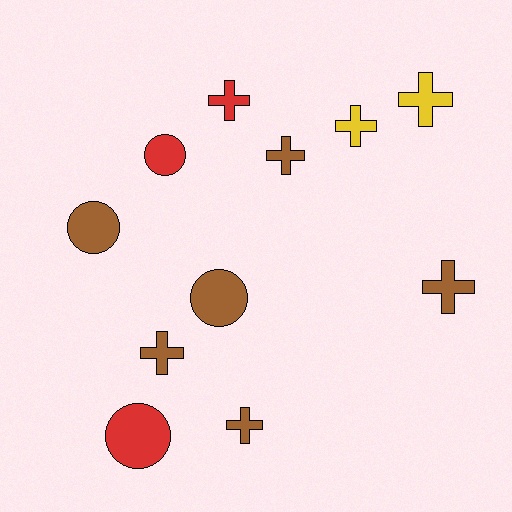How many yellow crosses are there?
There are 2 yellow crosses.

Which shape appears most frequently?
Cross, with 7 objects.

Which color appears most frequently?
Brown, with 6 objects.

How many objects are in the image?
There are 11 objects.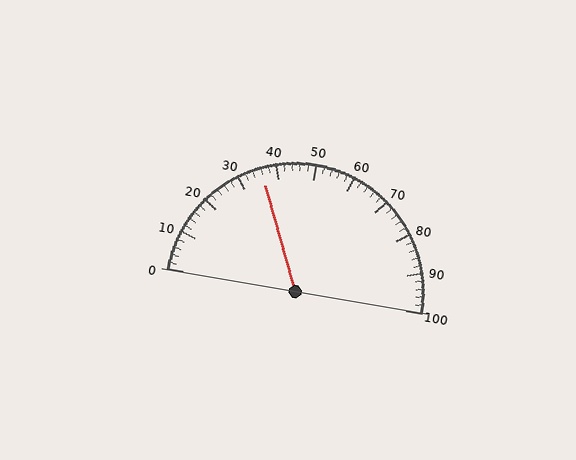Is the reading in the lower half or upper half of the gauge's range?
The reading is in the lower half of the range (0 to 100).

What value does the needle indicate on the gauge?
The needle indicates approximately 36.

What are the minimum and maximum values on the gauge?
The gauge ranges from 0 to 100.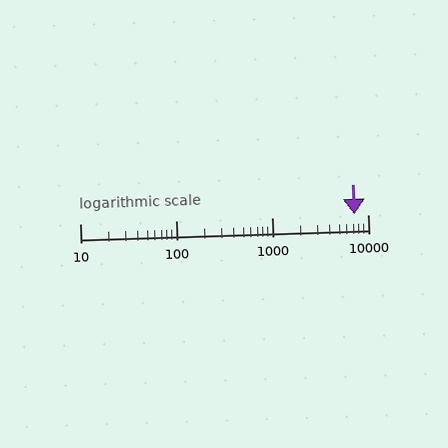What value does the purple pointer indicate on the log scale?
The pointer indicates approximately 7300.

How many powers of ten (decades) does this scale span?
The scale spans 3 decades, from 10 to 10000.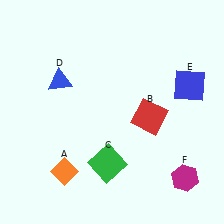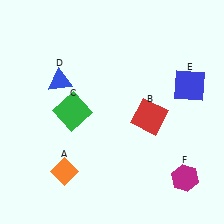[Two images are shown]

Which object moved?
The green square (C) moved up.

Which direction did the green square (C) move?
The green square (C) moved up.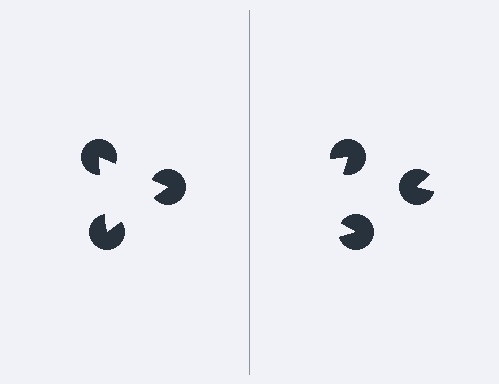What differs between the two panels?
The pac-man discs are positioned identically on both sides; only the wedge orientations differ. On the left they align to a triangle; on the right they are misaligned.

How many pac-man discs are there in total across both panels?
6 — 3 on each side.